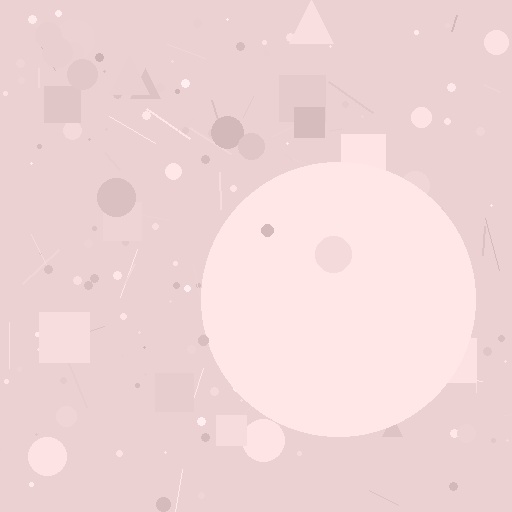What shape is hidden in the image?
A circle is hidden in the image.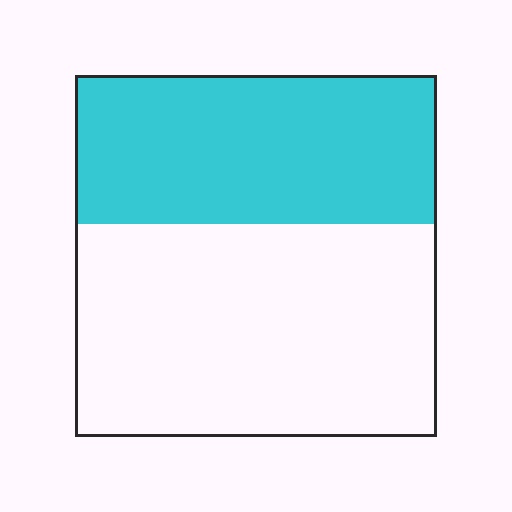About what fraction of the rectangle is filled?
About two fifths (2/5).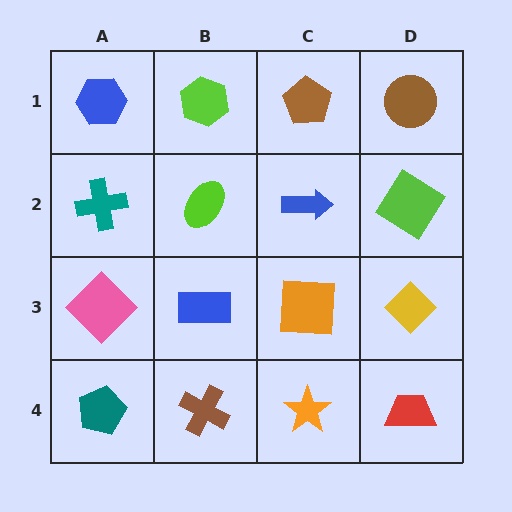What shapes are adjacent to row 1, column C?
A blue arrow (row 2, column C), a lime hexagon (row 1, column B), a brown circle (row 1, column D).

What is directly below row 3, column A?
A teal pentagon.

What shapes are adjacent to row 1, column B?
A lime ellipse (row 2, column B), a blue hexagon (row 1, column A), a brown pentagon (row 1, column C).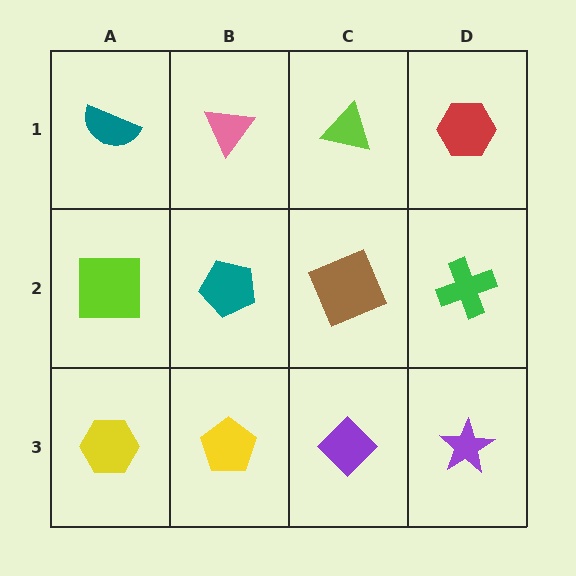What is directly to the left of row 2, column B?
A lime square.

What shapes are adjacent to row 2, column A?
A teal semicircle (row 1, column A), a yellow hexagon (row 3, column A), a teal pentagon (row 2, column B).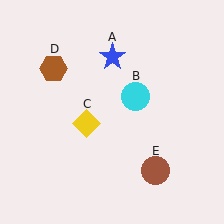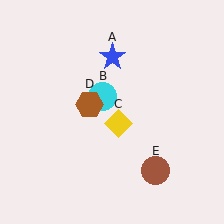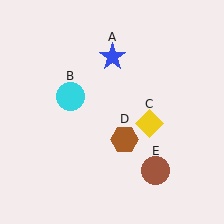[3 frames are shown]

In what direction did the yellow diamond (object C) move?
The yellow diamond (object C) moved right.